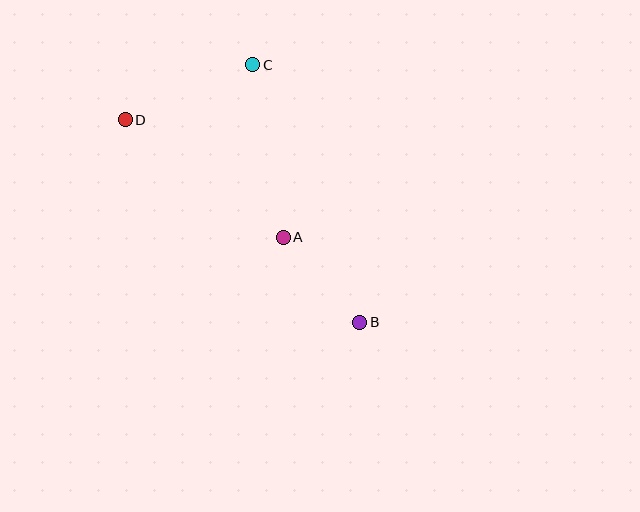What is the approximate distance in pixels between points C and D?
The distance between C and D is approximately 139 pixels.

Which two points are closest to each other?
Points A and B are closest to each other.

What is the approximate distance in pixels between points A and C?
The distance between A and C is approximately 175 pixels.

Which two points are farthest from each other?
Points B and D are farthest from each other.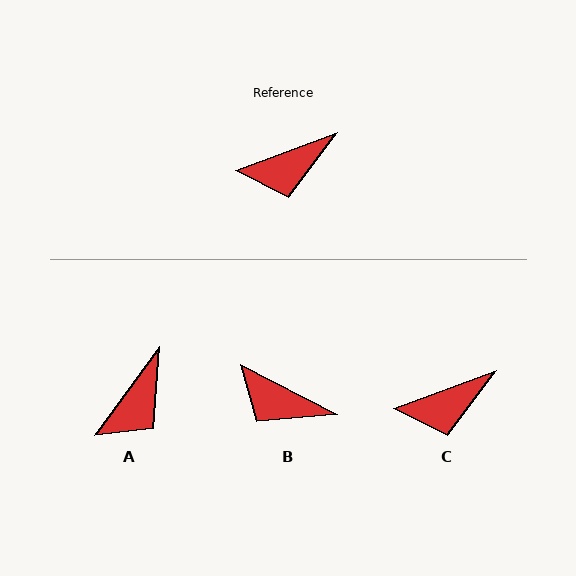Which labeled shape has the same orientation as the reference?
C.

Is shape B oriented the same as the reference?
No, it is off by about 48 degrees.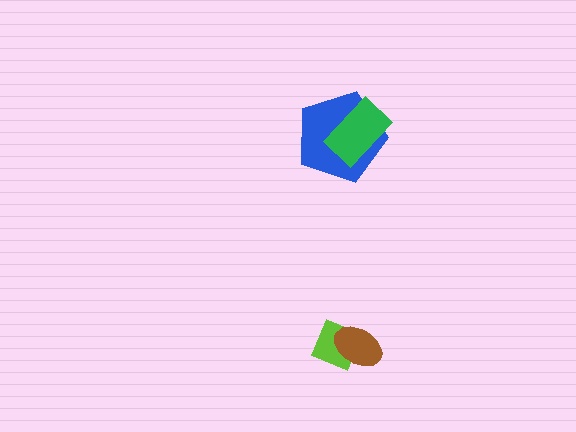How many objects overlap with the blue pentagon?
1 object overlaps with the blue pentagon.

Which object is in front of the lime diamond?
The brown ellipse is in front of the lime diamond.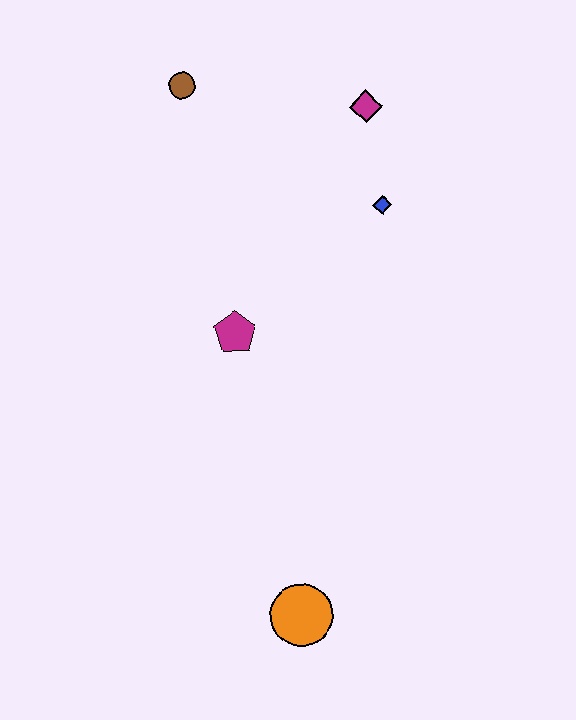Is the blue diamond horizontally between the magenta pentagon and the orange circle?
No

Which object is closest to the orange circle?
The magenta pentagon is closest to the orange circle.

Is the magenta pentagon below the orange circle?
No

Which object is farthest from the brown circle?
The orange circle is farthest from the brown circle.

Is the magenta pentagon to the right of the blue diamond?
No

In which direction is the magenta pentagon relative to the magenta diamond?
The magenta pentagon is below the magenta diamond.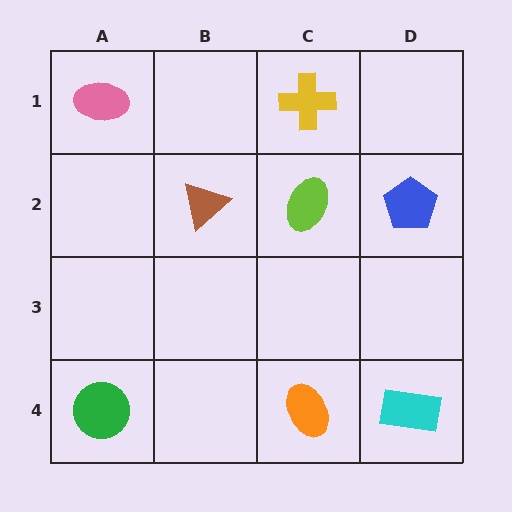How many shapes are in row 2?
3 shapes.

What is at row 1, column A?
A pink ellipse.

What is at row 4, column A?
A green circle.